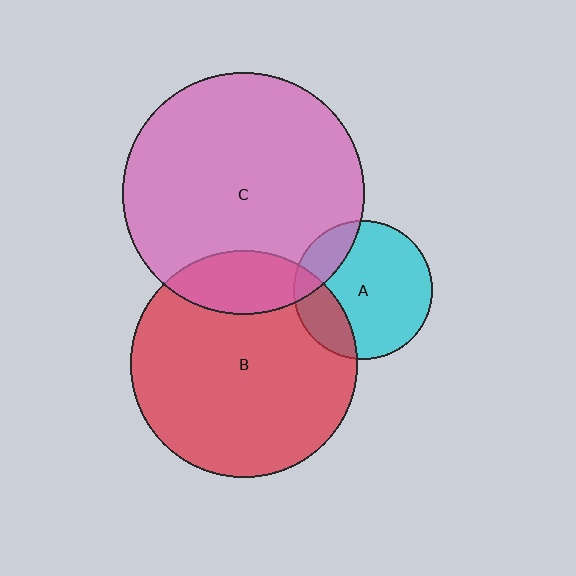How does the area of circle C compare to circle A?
Approximately 3.0 times.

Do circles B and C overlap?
Yes.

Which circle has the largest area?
Circle C (pink).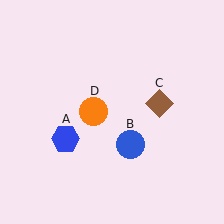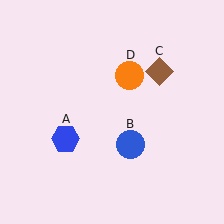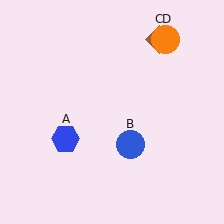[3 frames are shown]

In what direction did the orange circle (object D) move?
The orange circle (object D) moved up and to the right.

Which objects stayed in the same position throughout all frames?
Blue hexagon (object A) and blue circle (object B) remained stationary.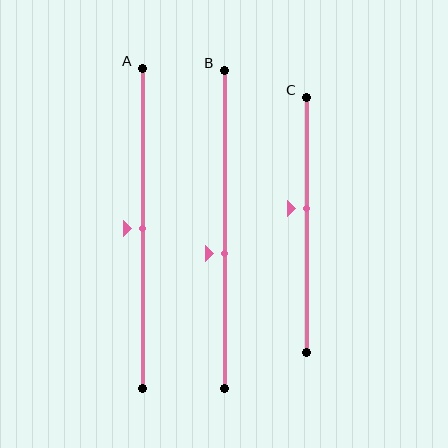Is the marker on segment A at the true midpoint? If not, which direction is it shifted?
Yes, the marker on segment A is at the true midpoint.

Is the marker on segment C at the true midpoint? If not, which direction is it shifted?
No, the marker on segment C is shifted upward by about 7% of the segment length.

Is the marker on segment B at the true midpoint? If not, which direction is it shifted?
No, the marker on segment B is shifted downward by about 8% of the segment length.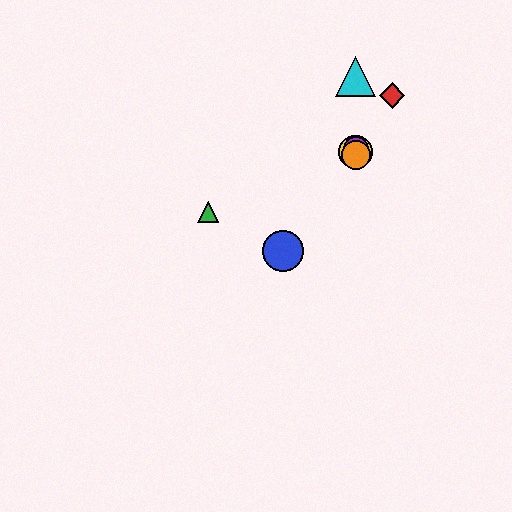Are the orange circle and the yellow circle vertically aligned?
Yes, both are at x≈356.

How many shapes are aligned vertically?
4 shapes (the yellow circle, the purple circle, the orange circle, the cyan triangle) are aligned vertically.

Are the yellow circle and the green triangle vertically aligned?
No, the yellow circle is at x≈356 and the green triangle is at x≈208.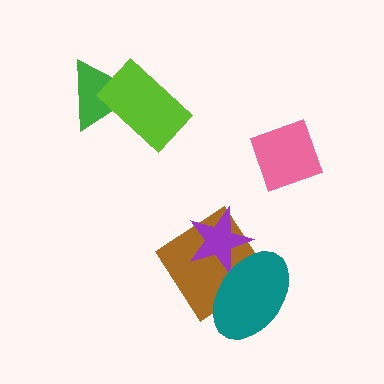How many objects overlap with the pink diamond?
0 objects overlap with the pink diamond.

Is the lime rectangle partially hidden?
No, no other shape covers it.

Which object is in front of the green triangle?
The lime rectangle is in front of the green triangle.